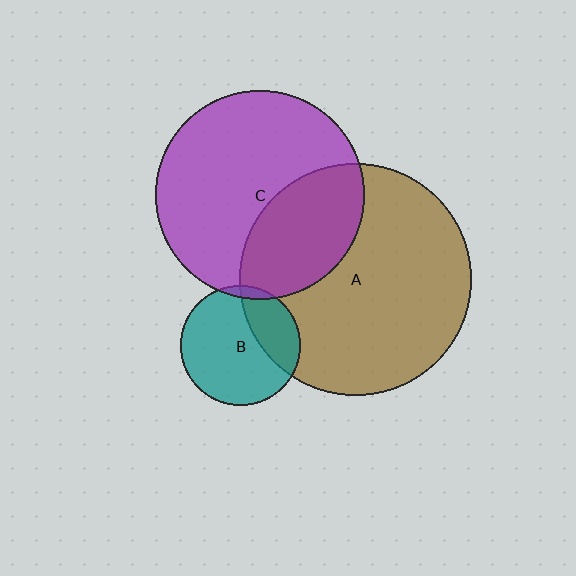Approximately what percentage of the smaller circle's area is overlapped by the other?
Approximately 35%.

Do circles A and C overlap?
Yes.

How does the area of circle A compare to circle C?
Approximately 1.2 times.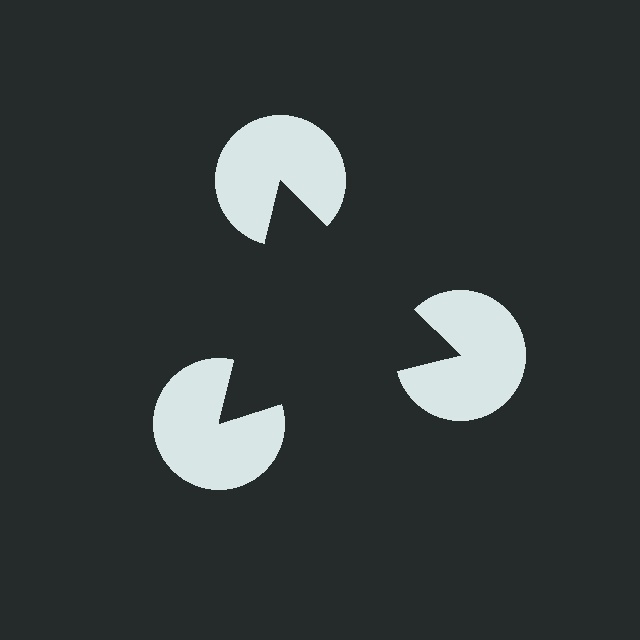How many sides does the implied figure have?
3 sides.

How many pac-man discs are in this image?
There are 3 — one at each vertex of the illusory triangle.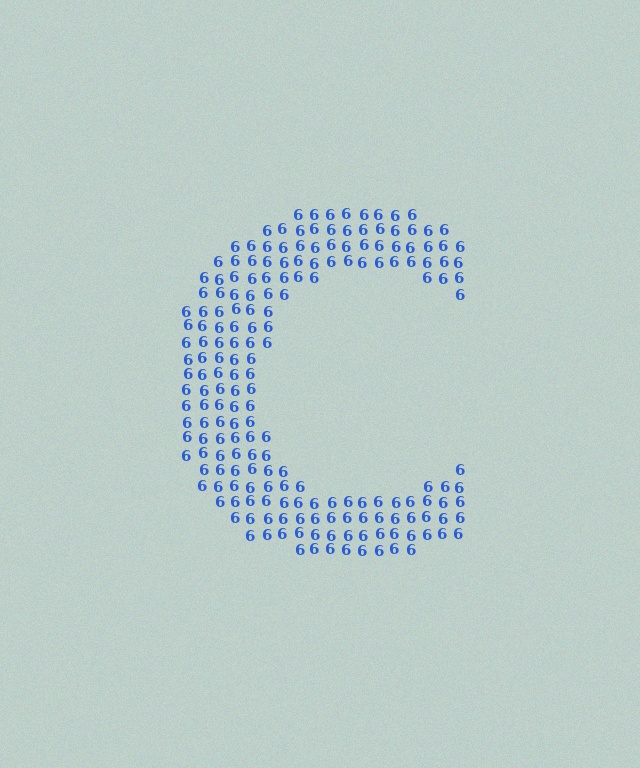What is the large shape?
The large shape is the letter C.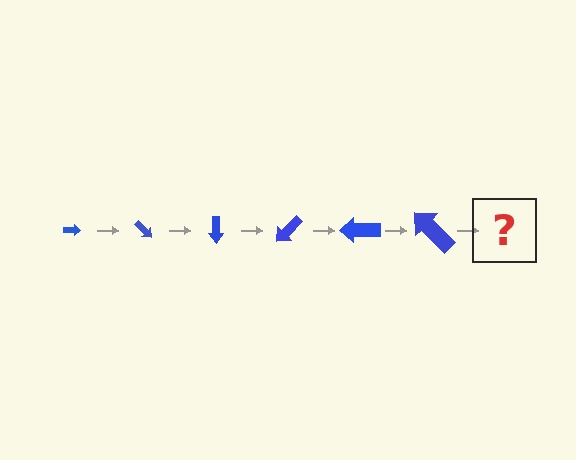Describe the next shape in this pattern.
It should be an arrow, larger than the previous one and rotated 270 degrees from the start.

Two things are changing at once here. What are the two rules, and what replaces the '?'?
The two rules are that the arrow grows larger each step and it rotates 45 degrees each step. The '?' should be an arrow, larger than the previous one and rotated 270 degrees from the start.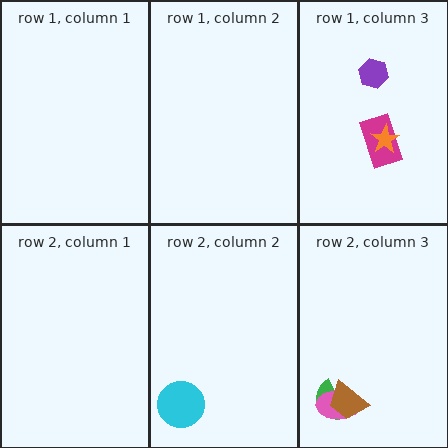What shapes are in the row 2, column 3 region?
The green semicircle, the pink ellipse, the brown trapezoid.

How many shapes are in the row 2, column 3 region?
3.